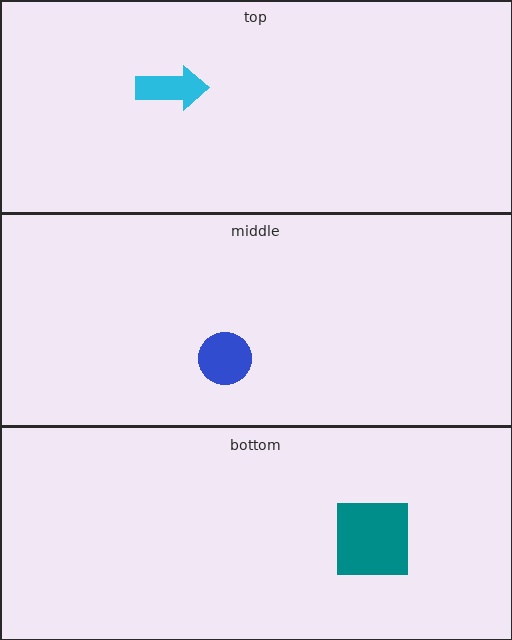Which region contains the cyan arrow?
The top region.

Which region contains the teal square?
The bottom region.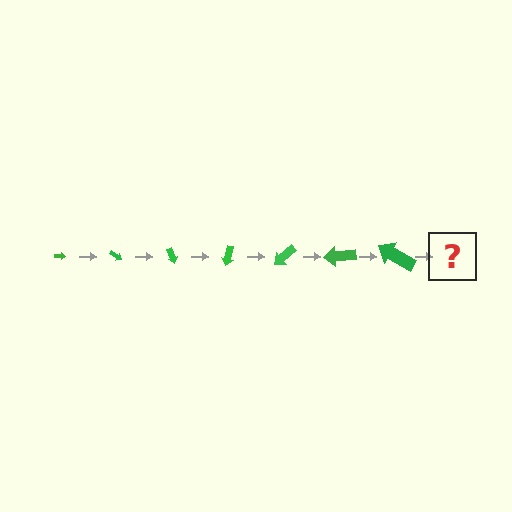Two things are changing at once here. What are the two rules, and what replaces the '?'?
The two rules are that the arrow grows larger each step and it rotates 35 degrees each step. The '?' should be an arrow, larger than the previous one and rotated 245 degrees from the start.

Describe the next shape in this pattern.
It should be an arrow, larger than the previous one and rotated 245 degrees from the start.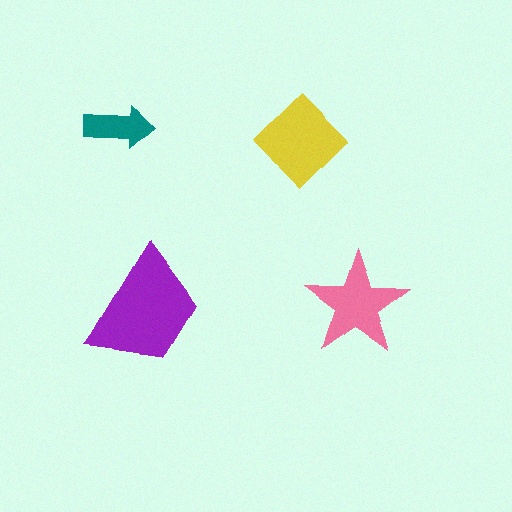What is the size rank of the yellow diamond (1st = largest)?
2nd.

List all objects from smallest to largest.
The teal arrow, the pink star, the yellow diamond, the purple trapezoid.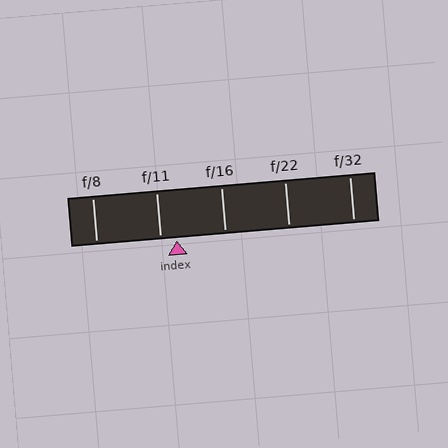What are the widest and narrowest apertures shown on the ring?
The widest aperture shown is f/8 and the narrowest is f/32.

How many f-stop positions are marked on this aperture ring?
There are 5 f-stop positions marked.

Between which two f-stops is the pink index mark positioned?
The index mark is between f/11 and f/16.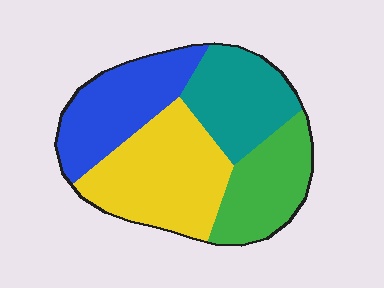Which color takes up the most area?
Yellow, at roughly 35%.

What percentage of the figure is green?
Green covers about 20% of the figure.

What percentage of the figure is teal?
Teal takes up about one fifth (1/5) of the figure.